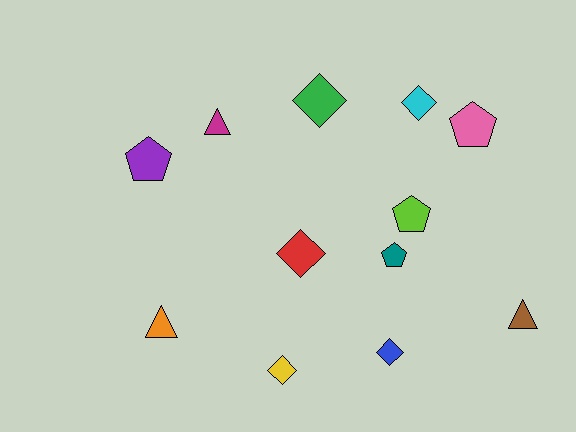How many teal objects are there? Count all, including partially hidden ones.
There is 1 teal object.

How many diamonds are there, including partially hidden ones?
There are 5 diamonds.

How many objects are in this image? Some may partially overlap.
There are 12 objects.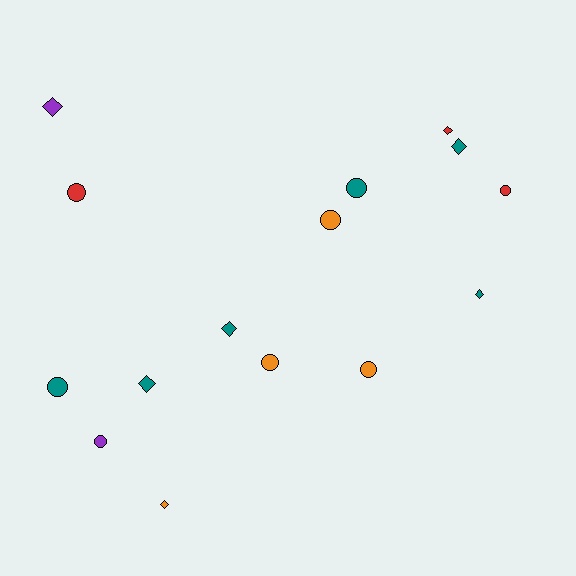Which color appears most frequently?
Teal, with 6 objects.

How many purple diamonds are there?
There is 1 purple diamond.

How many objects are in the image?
There are 15 objects.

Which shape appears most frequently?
Circle, with 8 objects.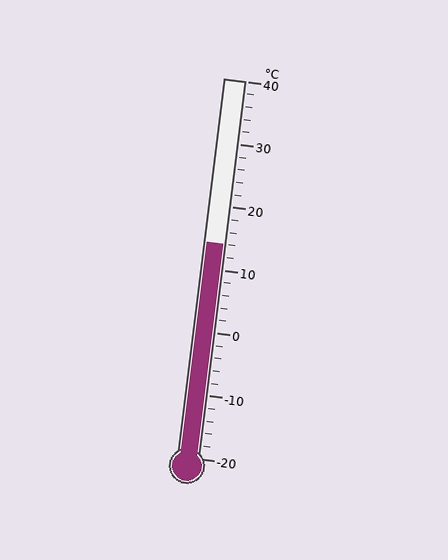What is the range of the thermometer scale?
The thermometer scale ranges from -20°C to 40°C.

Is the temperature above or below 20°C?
The temperature is below 20°C.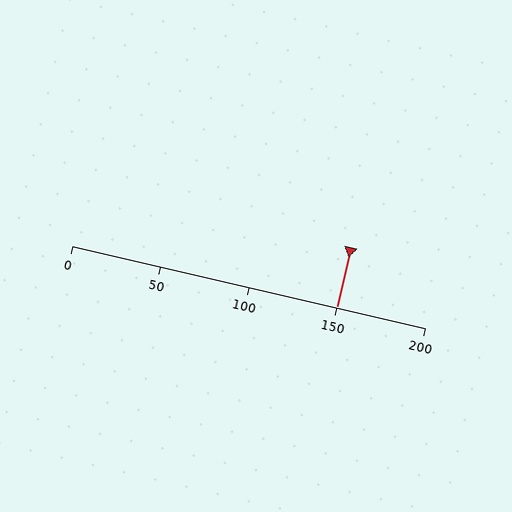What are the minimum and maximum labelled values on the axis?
The axis runs from 0 to 200.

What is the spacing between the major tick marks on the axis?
The major ticks are spaced 50 apart.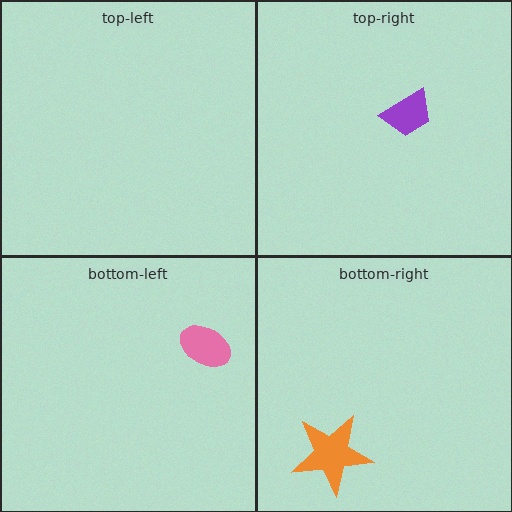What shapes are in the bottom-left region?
The pink ellipse.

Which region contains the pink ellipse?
The bottom-left region.